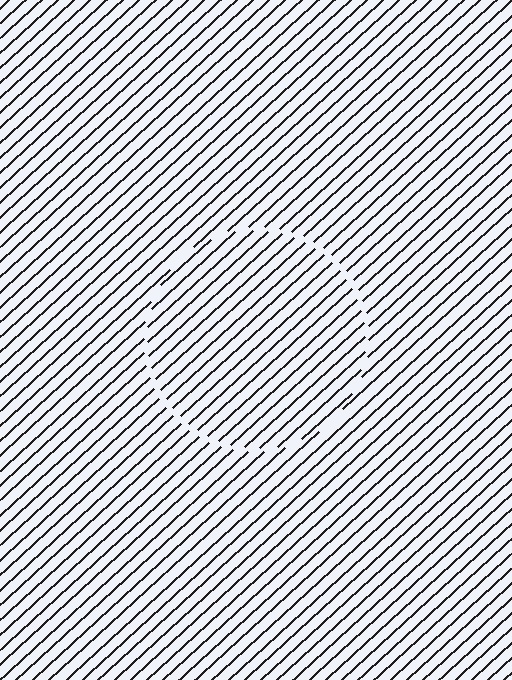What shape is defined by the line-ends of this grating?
An illusory circle. The interior of the shape contains the same grating, shifted by half a period — the contour is defined by the phase discontinuity where line-ends from the inner and outer gratings abut.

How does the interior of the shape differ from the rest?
The interior of the shape contains the same grating, shifted by half a period — the contour is defined by the phase discontinuity where line-ends from the inner and outer gratings abut.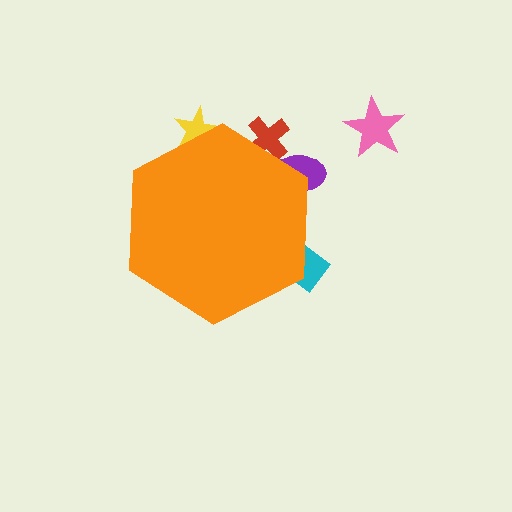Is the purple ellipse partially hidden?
Yes, the purple ellipse is partially hidden behind the orange hexagon.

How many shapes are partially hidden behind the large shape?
4 shapes are partially hidden.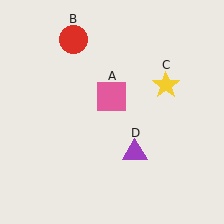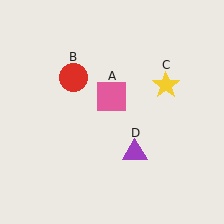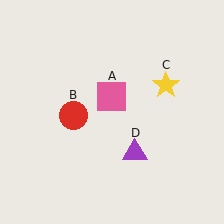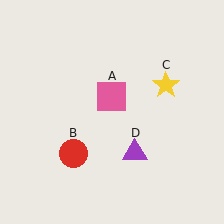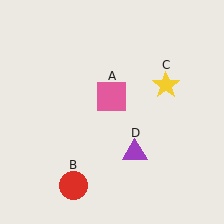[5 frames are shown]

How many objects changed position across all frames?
1 object changed position: red circle (object B).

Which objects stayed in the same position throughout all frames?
Pink square (object A) and yellow star (object C) and purple triangle (object D) remained stationary.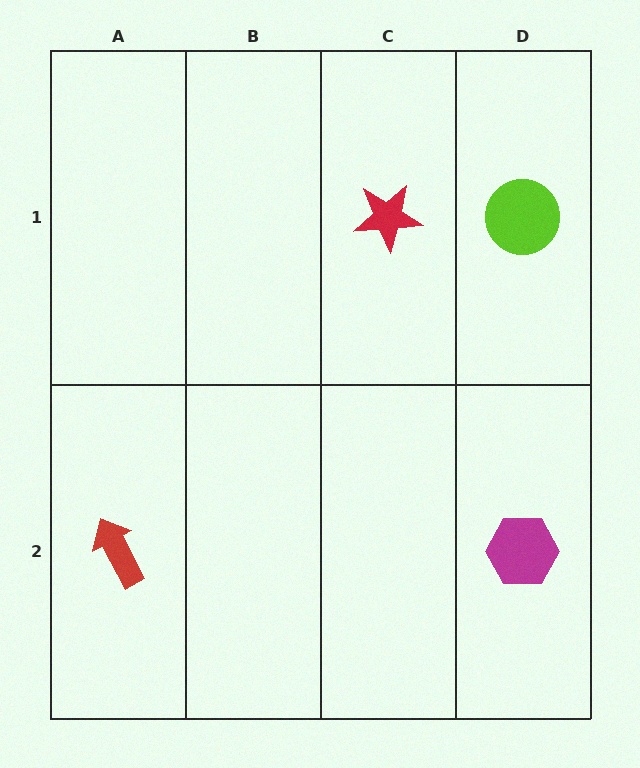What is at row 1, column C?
A red star.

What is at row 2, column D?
A magenta hexagon.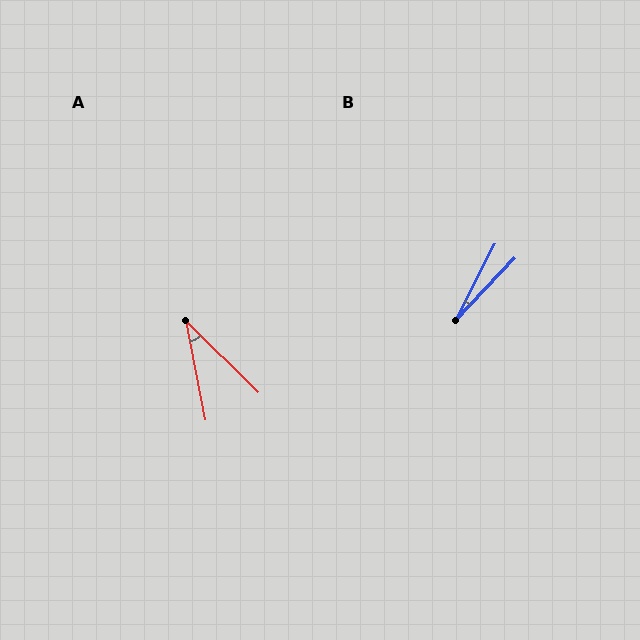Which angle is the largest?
A, at approximately 34 degrees.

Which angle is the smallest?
B, at approximately 17 degrees.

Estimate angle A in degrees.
Approximately 34 degrees.